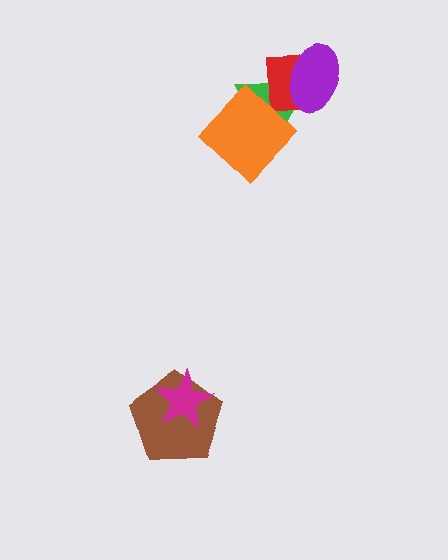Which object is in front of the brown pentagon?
The magenta star is in front of the brown pentagon.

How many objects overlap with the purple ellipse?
2 objects overlap with the purple ellipse.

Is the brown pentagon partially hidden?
Yes, it is partially covered by another shape.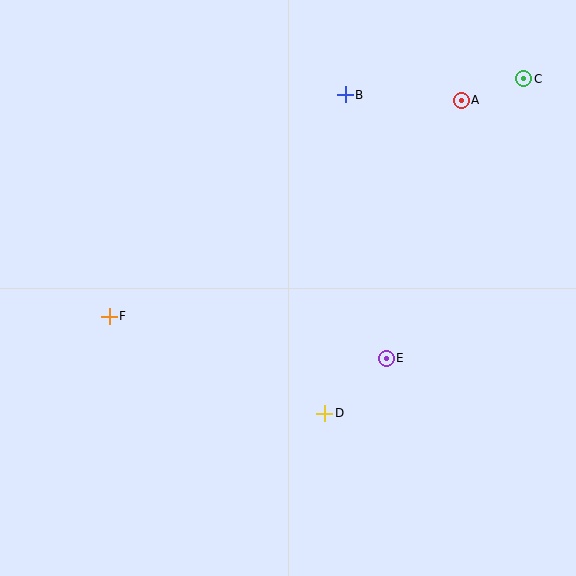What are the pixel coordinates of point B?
Point B is at (345, 95).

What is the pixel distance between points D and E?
The distance between D and E is 82 pixels.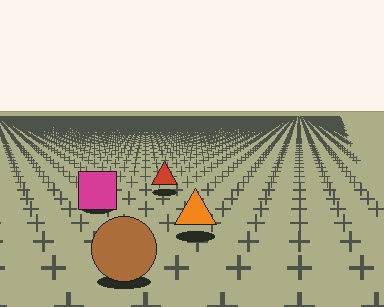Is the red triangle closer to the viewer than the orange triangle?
No. The orange triangle is closer — you can tell from the texture gradient: the ground texture is coarser near it.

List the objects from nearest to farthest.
From nearest to farthest: the brown circle, the orange triangle, the magenta square, the red triangle.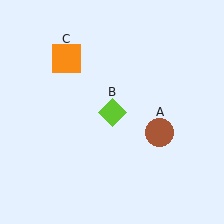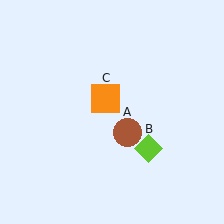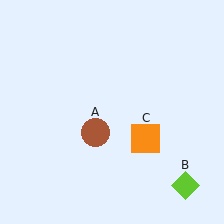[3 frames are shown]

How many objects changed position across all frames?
3 objects changed position: brown circle (object A), lime diamond (object B), orange square (object C).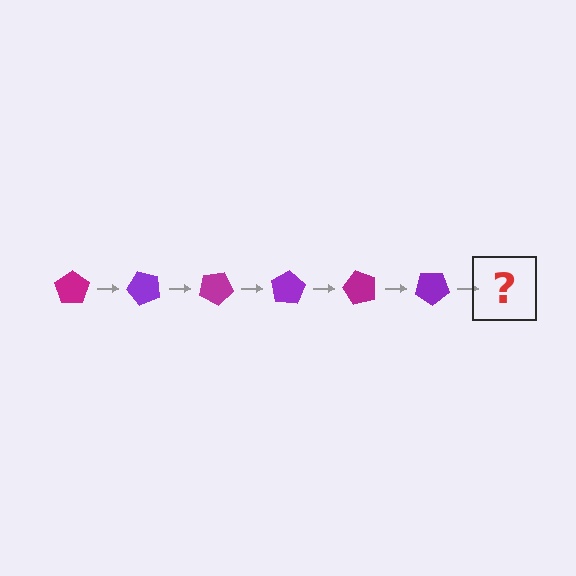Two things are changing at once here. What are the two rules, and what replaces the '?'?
The two rules are that it rotates 50 degrees each step and the color cycles through magenta and purple. The '?' should be a magenta pentagon, rotated 300 degrees from the start.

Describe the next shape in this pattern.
It should be a magenta pentagon, rotated 300 degrees from the start.